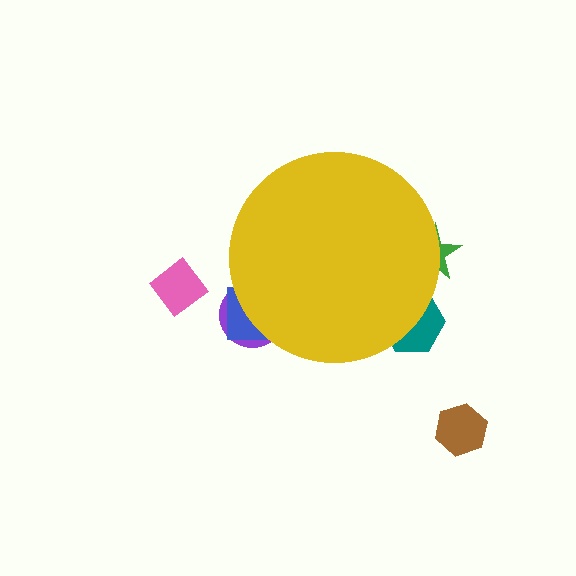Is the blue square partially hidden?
Yes, the blue square is partially hidden behind the yellow circle.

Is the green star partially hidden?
Yes, the green star is partially hidden behind the yellow circle.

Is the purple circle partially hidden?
Yes, the purple circle is partially hidden behind the yellow circle.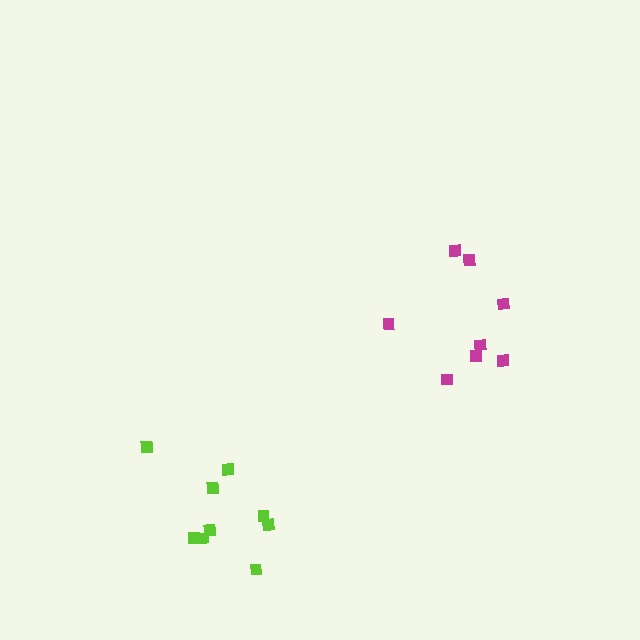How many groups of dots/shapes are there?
There are 2 groups.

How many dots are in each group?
Group 1: 8 dots, Group 2: 9 dots (17 total).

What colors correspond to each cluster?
The clusters are colored: magenta, lime.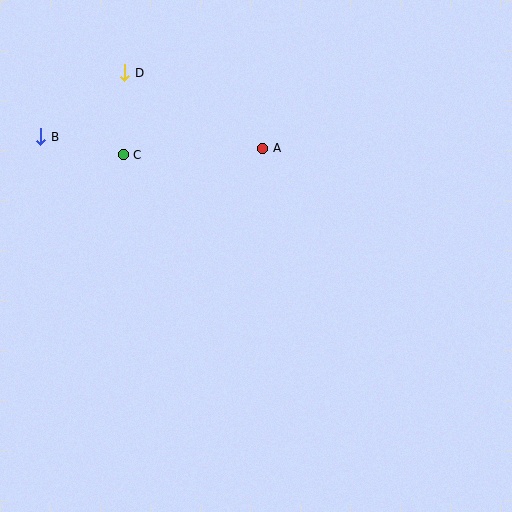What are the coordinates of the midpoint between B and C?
The midpoint between B and C is at (82, 146).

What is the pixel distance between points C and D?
The distance between C and D is 82 pixels.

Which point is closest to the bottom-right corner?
Point A is closest to the bottom-right corner.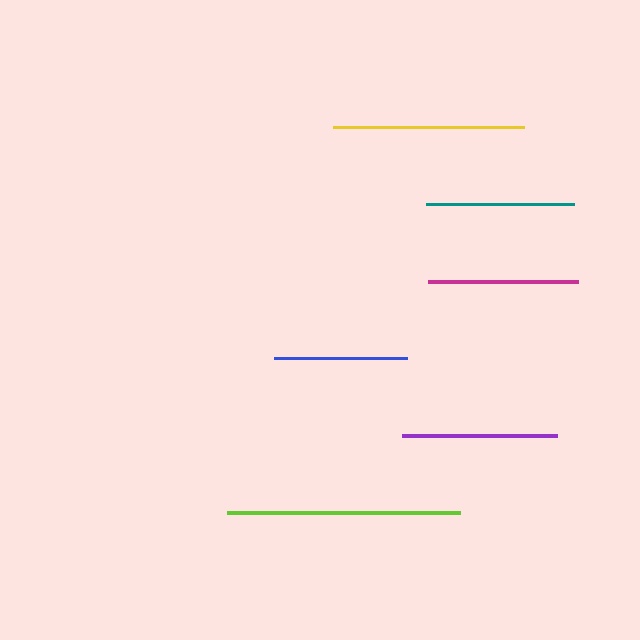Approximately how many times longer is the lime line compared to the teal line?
The lime line is approximately 1.6 times the length of the teal line.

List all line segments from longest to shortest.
From longest to shortest: lime, yellow, purple, magenta, teal, blue.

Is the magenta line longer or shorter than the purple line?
The purple line is longer than the magenta line.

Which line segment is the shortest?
The blue line is the shortest at approximately 133 pixels.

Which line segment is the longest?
The lime line is the longest at approximately 233 pixels.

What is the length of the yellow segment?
The yellow segment is approximately 192 pixels long.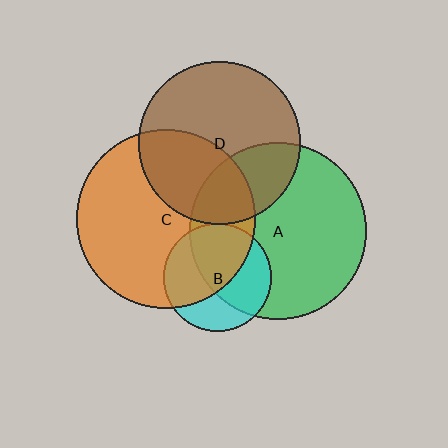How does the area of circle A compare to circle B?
Approximately 2.7 times.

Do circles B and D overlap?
Yes.